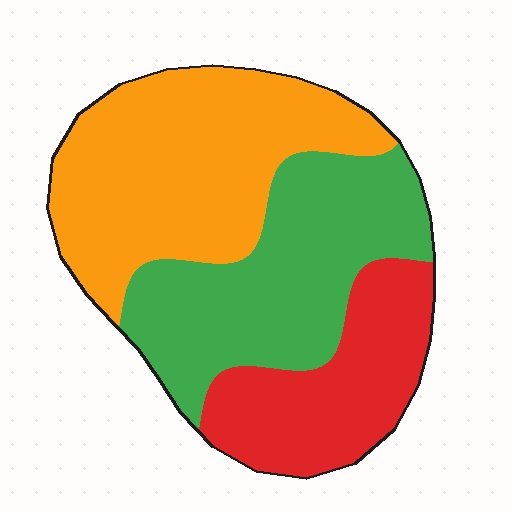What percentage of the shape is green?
Green takes up about three eighths (3/8) of the shape.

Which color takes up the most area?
Orange, at roughly 40%.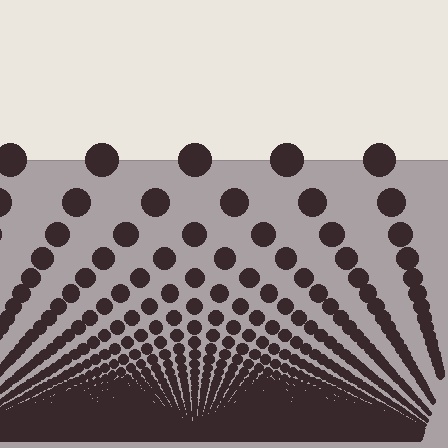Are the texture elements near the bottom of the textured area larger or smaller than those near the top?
Smaller. The gradient is inverted — elements near the bottom are smaller and denser.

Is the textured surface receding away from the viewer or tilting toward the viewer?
The surface appears to tilt toward the viewer. Texture elements get larger and sparser toward the top.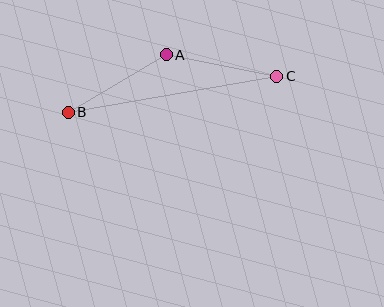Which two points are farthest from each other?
Points B and C are farthest from each other.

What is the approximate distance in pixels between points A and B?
The distance between A and B is approximately 113 pixels.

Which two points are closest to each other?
Points A and C are closest to each other.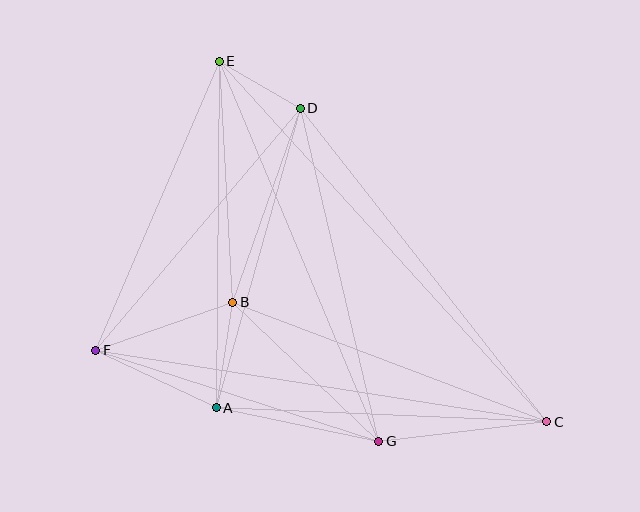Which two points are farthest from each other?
Points C and E are farthest from each other.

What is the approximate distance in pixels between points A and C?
The distance between A and C is approximately 331 pixels.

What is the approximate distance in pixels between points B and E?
The distance between B and E is approximately 241 pixels.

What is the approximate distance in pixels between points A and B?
The distance between A and B is approximately 107 pixels.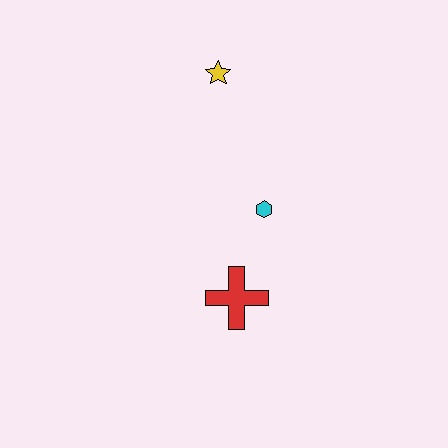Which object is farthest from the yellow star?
The red cross is farthest from the yellow star.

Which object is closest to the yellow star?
The cyan hexagon is closest to the yellow star.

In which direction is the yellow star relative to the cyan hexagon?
The yellow star is above the cyan hexagon.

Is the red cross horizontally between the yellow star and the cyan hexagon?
Yes